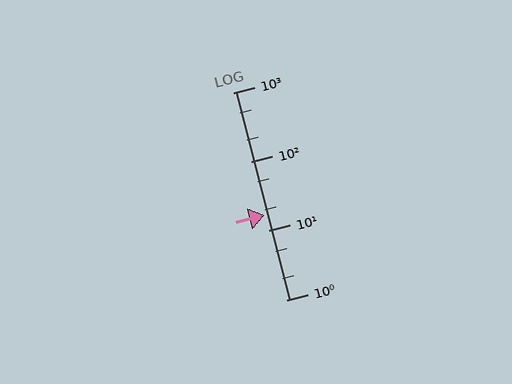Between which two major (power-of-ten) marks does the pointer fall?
The pointer is between 10 and 100.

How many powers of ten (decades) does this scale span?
The scale spans 3 decades, from 1 to 1000.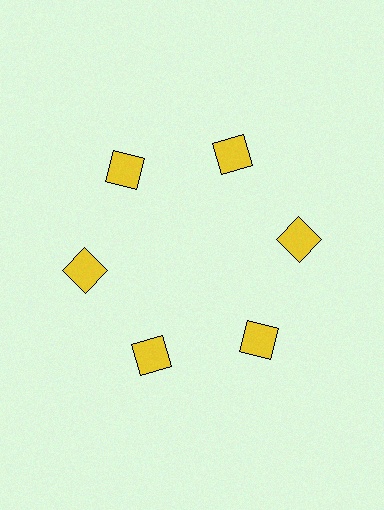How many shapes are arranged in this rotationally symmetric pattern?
There are 6 shapes, arranged in 6 groups of 1.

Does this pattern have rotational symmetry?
Yes, this pattern has 6-fold rotational symmetry. It looks the same after rotating 60 degrees around the center.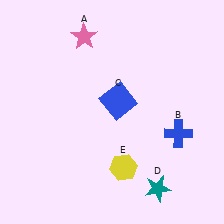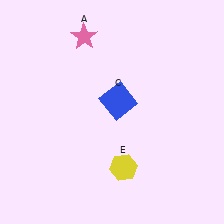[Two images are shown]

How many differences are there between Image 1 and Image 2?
There are 2 differences between the two images.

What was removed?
The teal star (D), the blue cross (B) were removed in Image 2.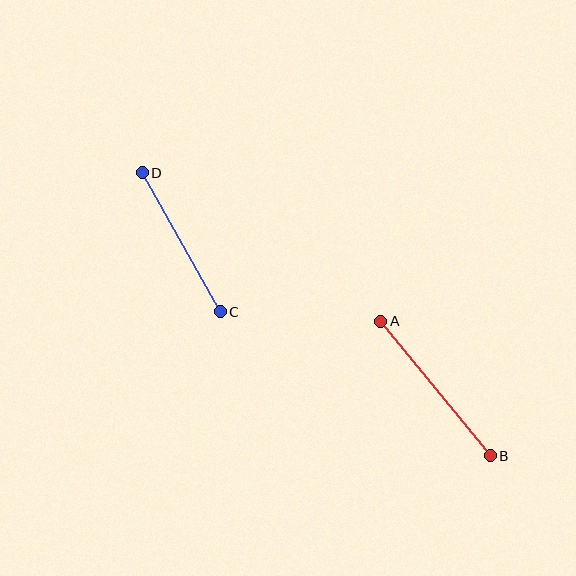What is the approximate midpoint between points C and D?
The midpoint is at approximately (181, 242) pixels.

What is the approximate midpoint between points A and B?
The midpoint is at approximately (436, 388) pixels.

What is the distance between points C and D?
The distance is approximately 160 pixels.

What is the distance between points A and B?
The distance is approximately 173 pixels.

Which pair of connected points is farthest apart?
Points A and B are farthest apart.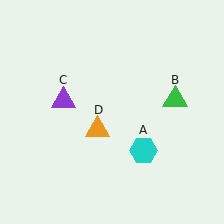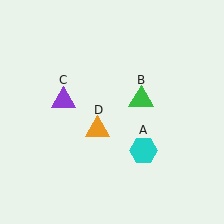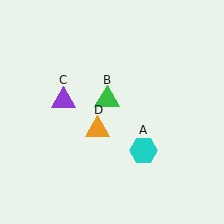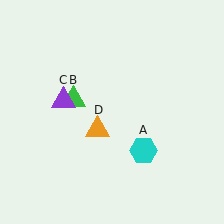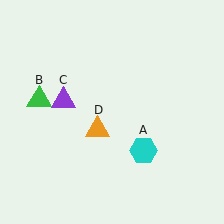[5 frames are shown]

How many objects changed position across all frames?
1 object changed position: green triangle (object B).